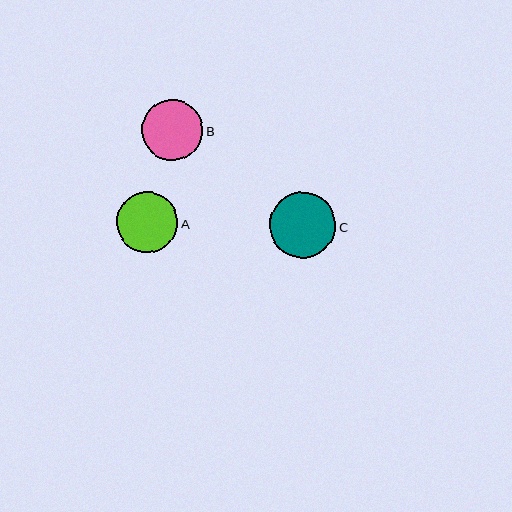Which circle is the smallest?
Circle B is the smallest with a size of approximately 61 pixels.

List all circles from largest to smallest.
From largest to smallest: C, A, B.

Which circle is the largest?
Circle C is the largest with a size of approximately 66 pixels.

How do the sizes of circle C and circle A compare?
Circle C and circle A are approximately the same size.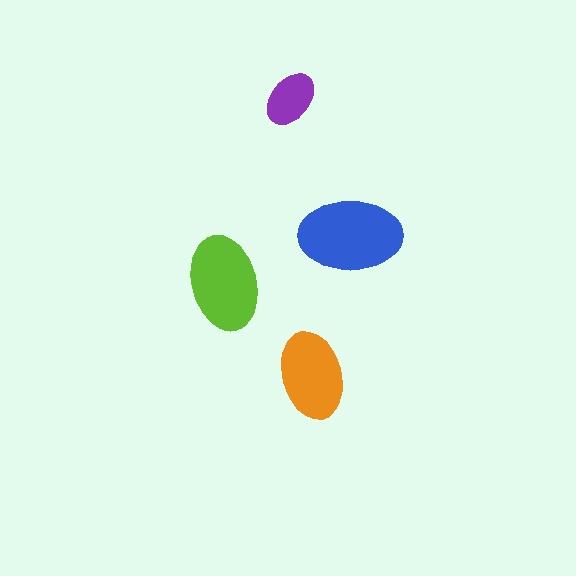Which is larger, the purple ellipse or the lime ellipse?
The lime one.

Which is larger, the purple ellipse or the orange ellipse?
The orange one.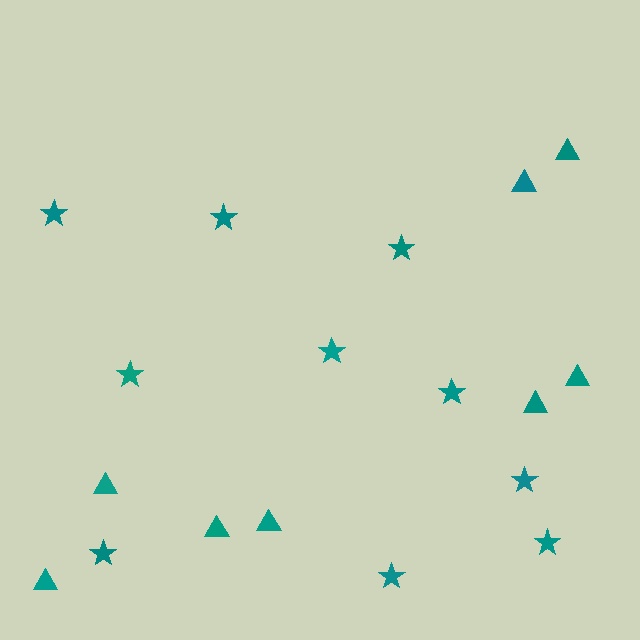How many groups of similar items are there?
There are 2 groups: one group of stars (10) and one group of triangles (8).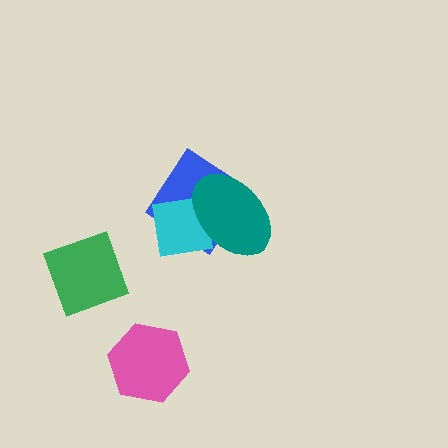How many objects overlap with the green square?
0 objects overlap with the green square.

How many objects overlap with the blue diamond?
2 objects overlap with the blue diamond.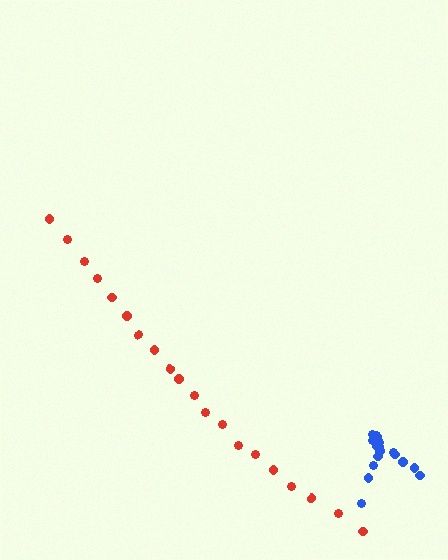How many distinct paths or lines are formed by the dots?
There are 2 distinct paths.